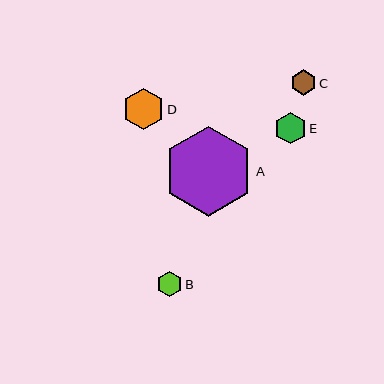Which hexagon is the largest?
Hexagon A is the largest with a size of approximately 90 pixels.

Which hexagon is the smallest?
Hexagon B is the smallest with a size of approximately 25 pixels.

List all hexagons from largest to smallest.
From largest to smallest: A, D, E, C, B.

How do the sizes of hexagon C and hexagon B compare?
Hexagon C and hexagon B are approximately the same size.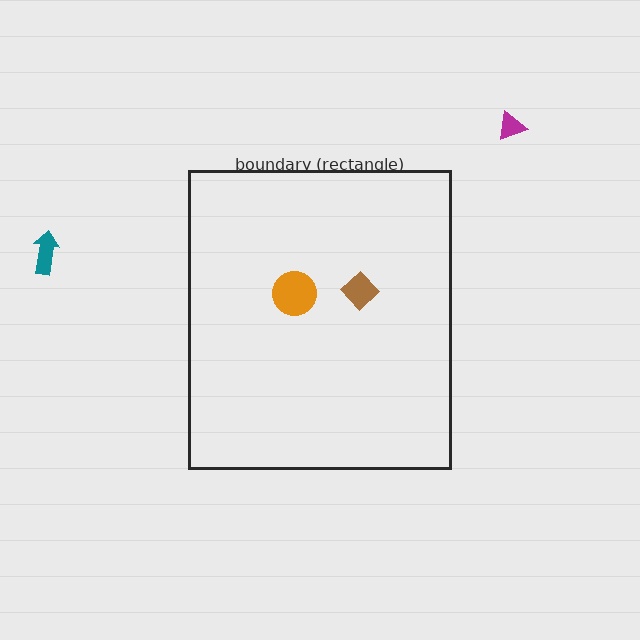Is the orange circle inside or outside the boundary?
Inside.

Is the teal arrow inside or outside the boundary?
Outside.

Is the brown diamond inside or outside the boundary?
Inside.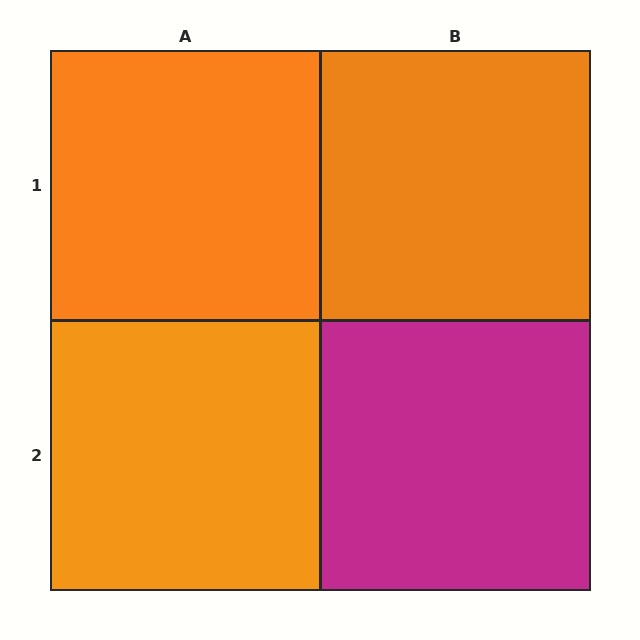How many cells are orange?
3 cells are orange.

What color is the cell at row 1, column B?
Orange.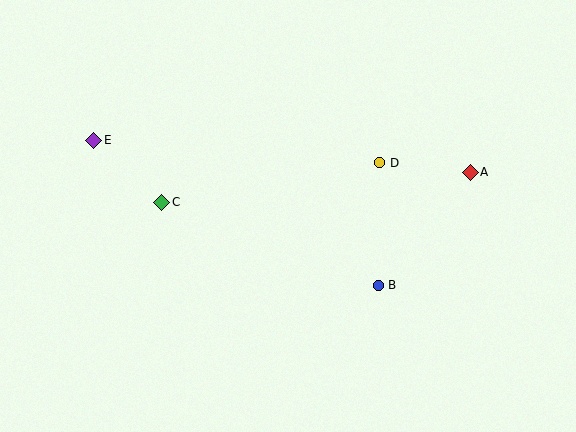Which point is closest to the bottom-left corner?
Point C is closest to the bottom-left corner.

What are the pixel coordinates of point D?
Point D is at (380, 163).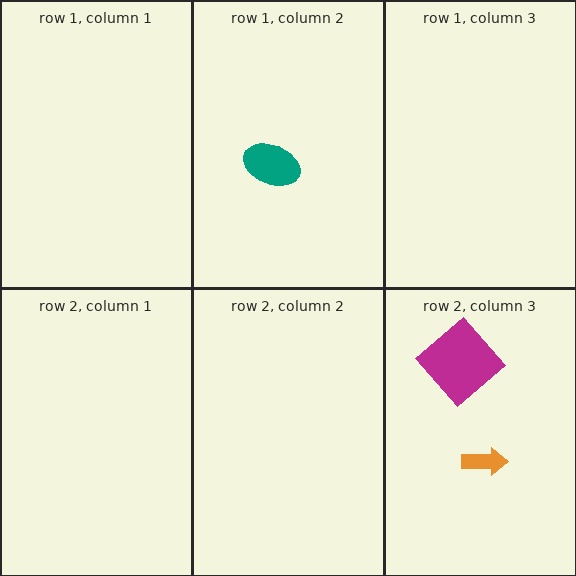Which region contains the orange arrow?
The row 2, column 3 region.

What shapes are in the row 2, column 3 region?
The orange arrow, the magenta diamond.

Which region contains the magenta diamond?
The row 2, column 3 region.